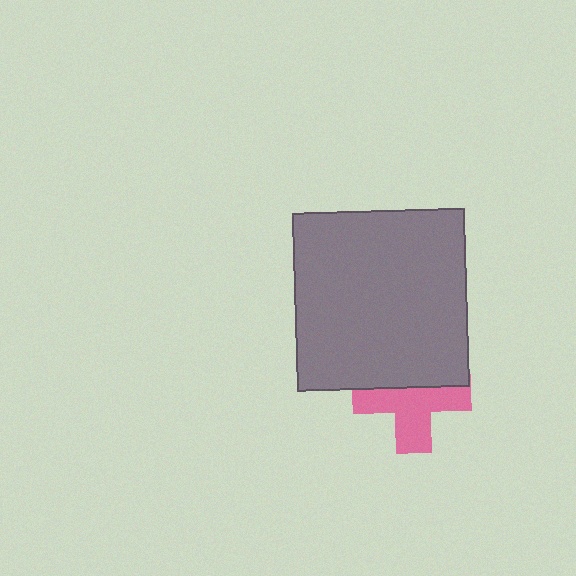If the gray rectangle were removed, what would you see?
You would see the complete pink cross.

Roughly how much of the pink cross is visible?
About half of it is visible (roughly 60%).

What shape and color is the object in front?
The object in front is a gray rectangle.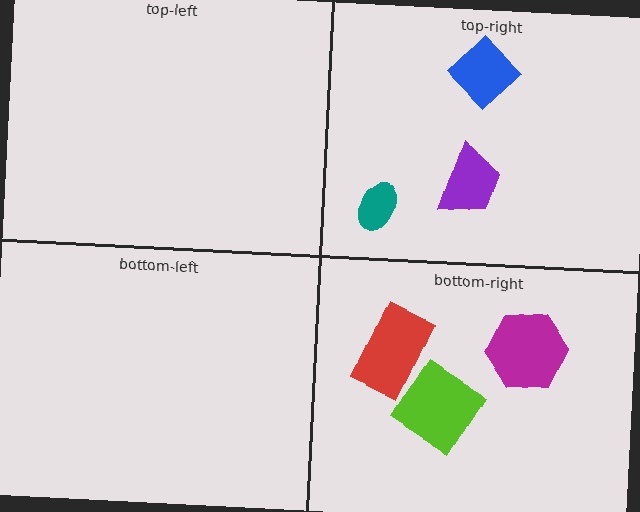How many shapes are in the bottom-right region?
3.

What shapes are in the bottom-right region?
The lime diamond, the magenta hexagon, the red rectangle.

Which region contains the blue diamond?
The top-right region.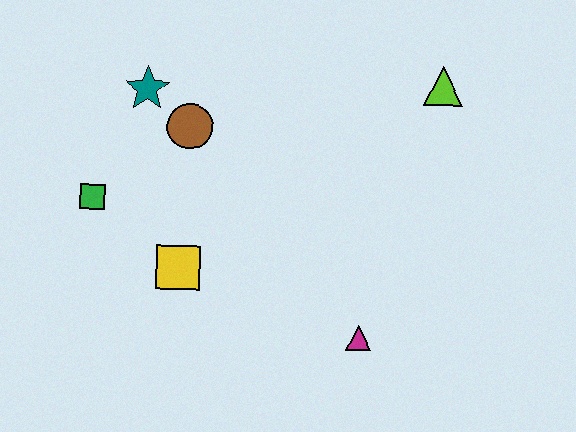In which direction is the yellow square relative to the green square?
The yellow square is to the right of the green square.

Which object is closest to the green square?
The yellow square is closest to the green square.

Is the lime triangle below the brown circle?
No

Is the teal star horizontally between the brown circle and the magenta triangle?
No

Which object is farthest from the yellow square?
The lime triangle is farthest from the yellow square.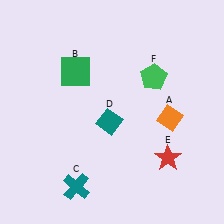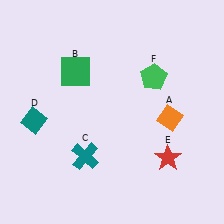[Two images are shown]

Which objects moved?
The objects that moved are: the teal cross (C), the teal diamond (D).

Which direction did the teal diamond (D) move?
The teal diamond (D) moved left.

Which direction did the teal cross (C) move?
The teal cross (C) moved up.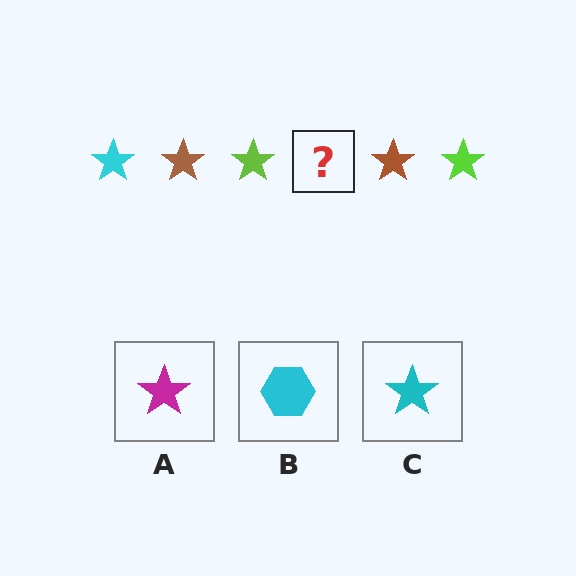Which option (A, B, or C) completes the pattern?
C.